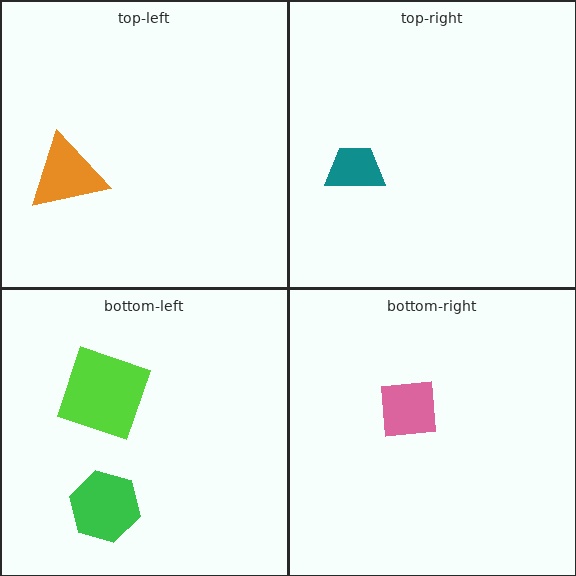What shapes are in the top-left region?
The orange triangle.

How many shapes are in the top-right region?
1.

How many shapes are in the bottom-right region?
1.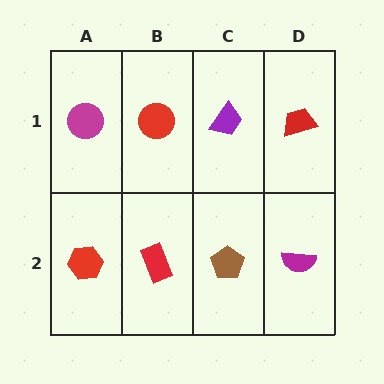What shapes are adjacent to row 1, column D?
A magenta semicircle (row 2, column D), a purple trapezoid (row 1, column C).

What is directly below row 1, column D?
A magenta semicircle.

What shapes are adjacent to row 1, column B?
A red rectangle (row 2, column B), a magenta circle (row 1, column A), a purple trapezoid (row 1, column C).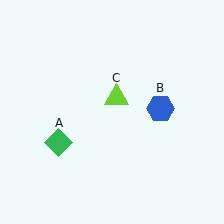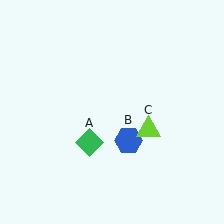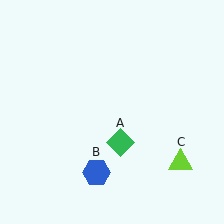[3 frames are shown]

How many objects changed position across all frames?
3 objects changed position: green diamond (object A), blue hexagon (object B), lime triangle (object C).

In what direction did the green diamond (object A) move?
The green diamond (object A) moved right.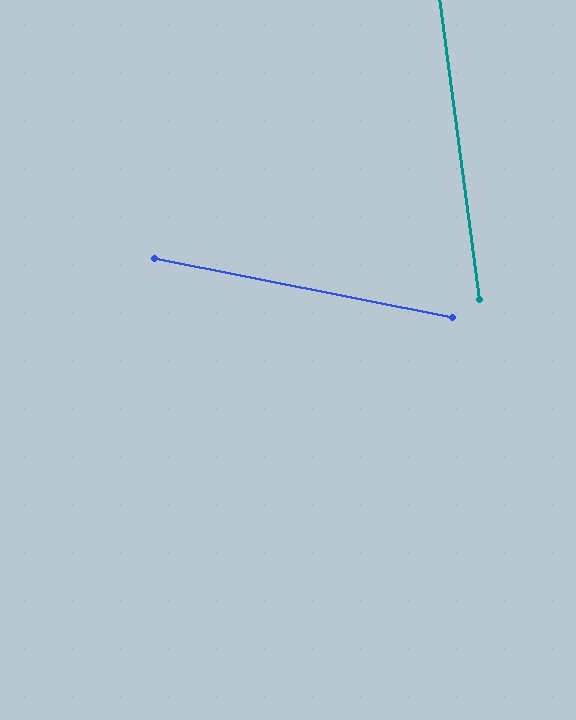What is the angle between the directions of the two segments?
Approximately 71 degrees.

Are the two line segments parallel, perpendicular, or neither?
Neither parallel nor perpendicular — they differ by about 71°.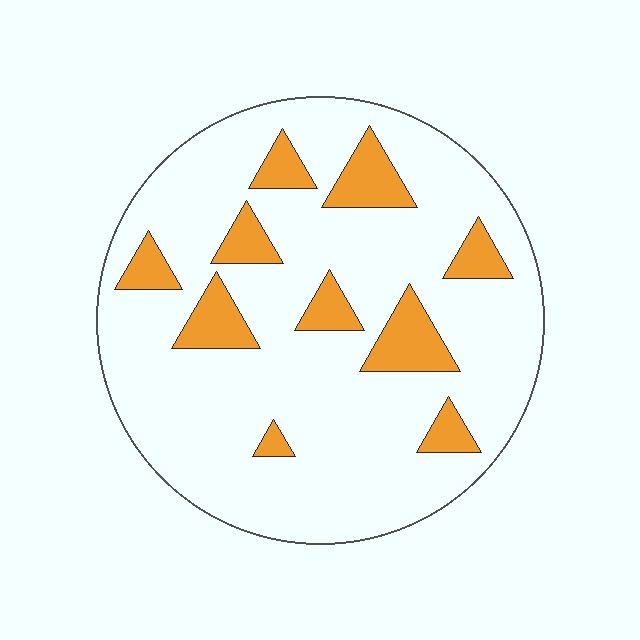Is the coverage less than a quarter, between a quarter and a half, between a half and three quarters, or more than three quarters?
Less than a quarter.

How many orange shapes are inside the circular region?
10.